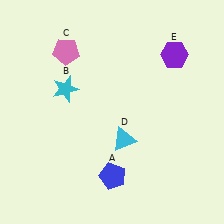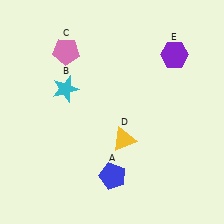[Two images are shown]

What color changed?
The triangle (D) changed from cyan in Image 1 to yellow in Image 2.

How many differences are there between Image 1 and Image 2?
There is 1 difference between the two images.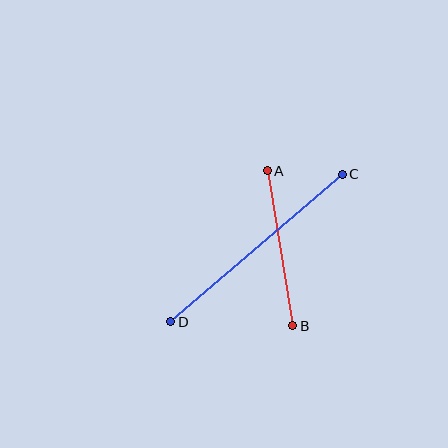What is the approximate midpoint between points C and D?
The midpoint is at approximately (257, 248) pixels.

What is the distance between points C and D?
The distance is approximately 226 pixels.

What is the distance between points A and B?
The distance is approximately 157 pixels.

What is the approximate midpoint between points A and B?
The midpoint is at approximately (280, 248) pixels.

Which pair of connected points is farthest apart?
Points C and D are farthest apart.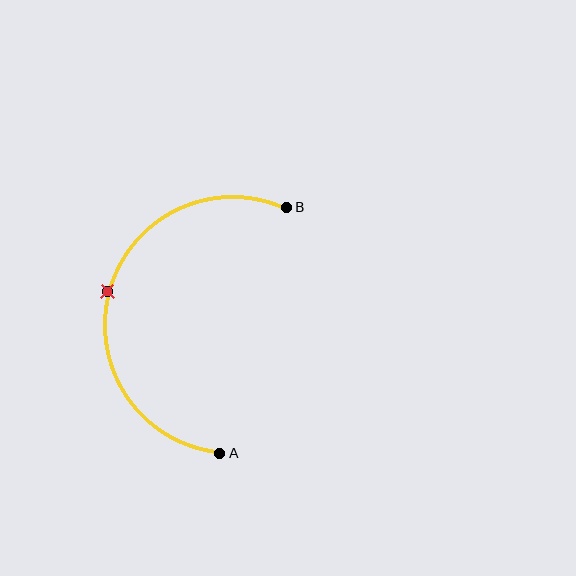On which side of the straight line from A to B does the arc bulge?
The arc bulges to the left of the straight line connecting A and B.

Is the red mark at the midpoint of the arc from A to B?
Yes. The red mark lies on the arc at equal arc-length from both A and B — it is the arc midpoint.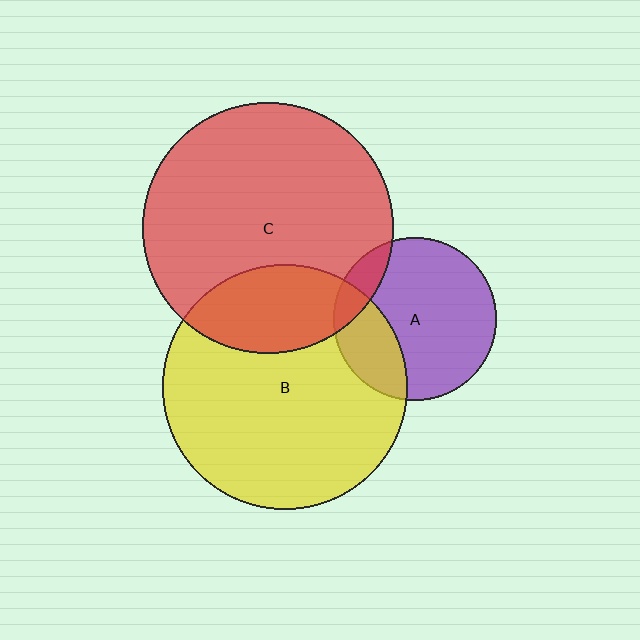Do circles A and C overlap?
Yes.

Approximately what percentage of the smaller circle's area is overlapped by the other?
Approximately 10%.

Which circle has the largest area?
Circle C (red).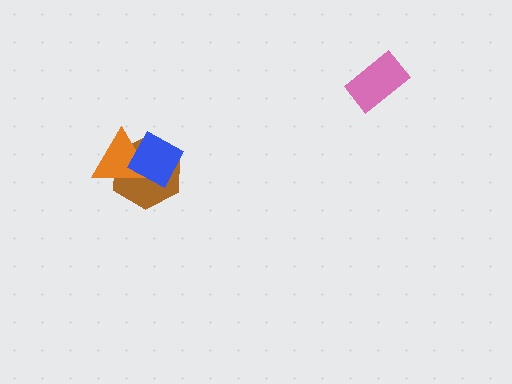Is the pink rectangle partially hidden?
No, no other shape covers it.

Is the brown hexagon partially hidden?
Yes, it is partially covered by another shape.